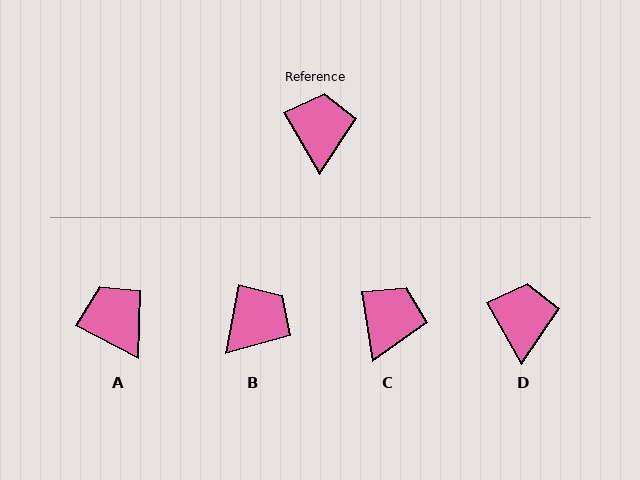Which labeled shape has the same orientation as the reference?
D.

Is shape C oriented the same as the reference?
No, it is off by about 21 degrees.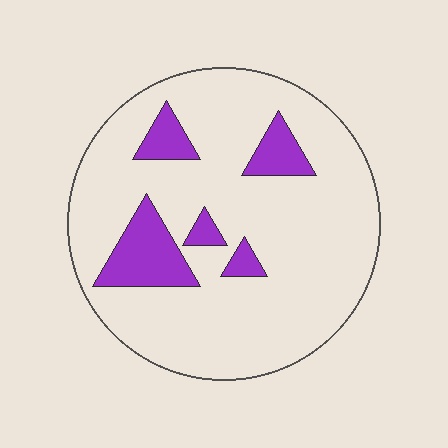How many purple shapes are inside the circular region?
5.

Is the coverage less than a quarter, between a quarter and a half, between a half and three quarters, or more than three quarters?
Less than a quarter.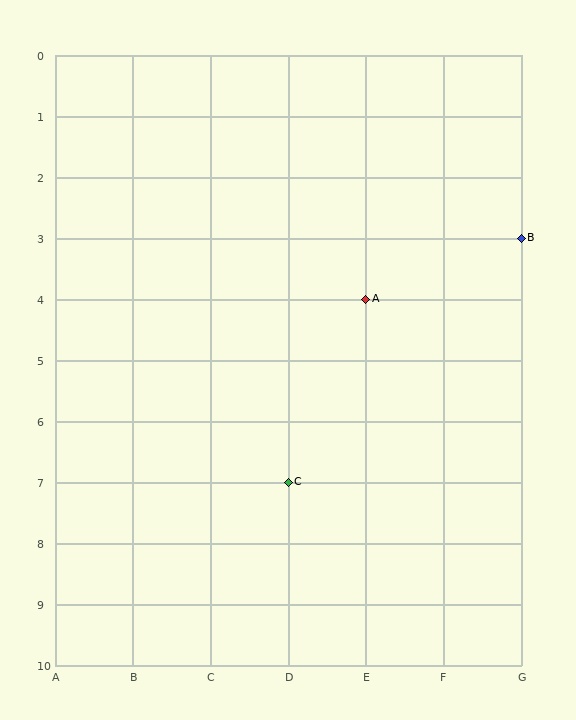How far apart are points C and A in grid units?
Points C and A are 1 column and 3 rows apart (about 3.2 grid units diagonally).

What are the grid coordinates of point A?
Point A is at grid coordinates (E, 4).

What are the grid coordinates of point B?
Point B is at grid coordinates (G, 3).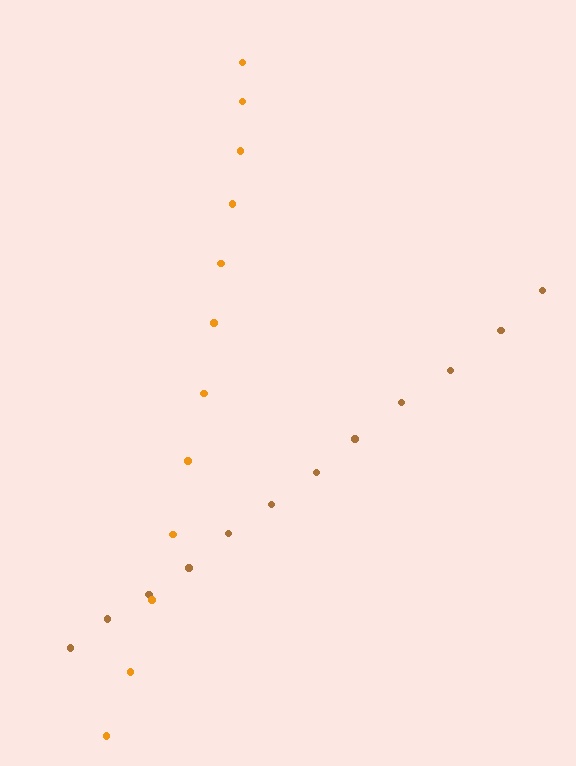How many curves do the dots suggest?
There are 2 distinct paths.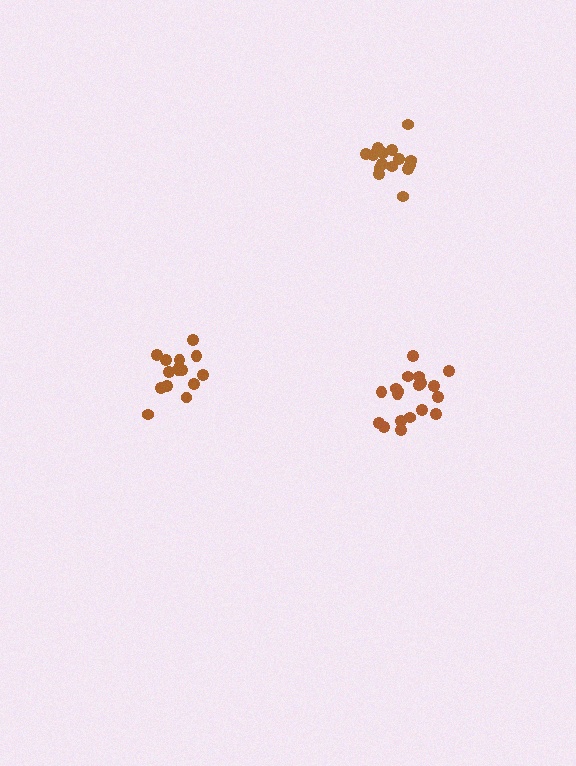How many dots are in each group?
Group 1: 19 dots, Group 2: 15 dots, Group 3: 15 dots (49 total).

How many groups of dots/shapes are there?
There are 3 groups.